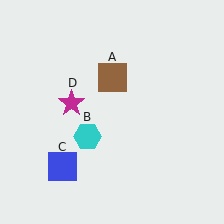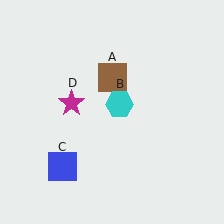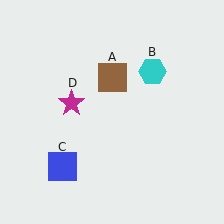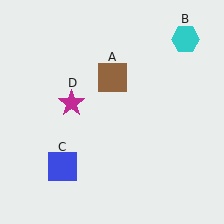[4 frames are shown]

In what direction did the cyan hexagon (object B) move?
The cyan hexagon (object B) moved up and to the right.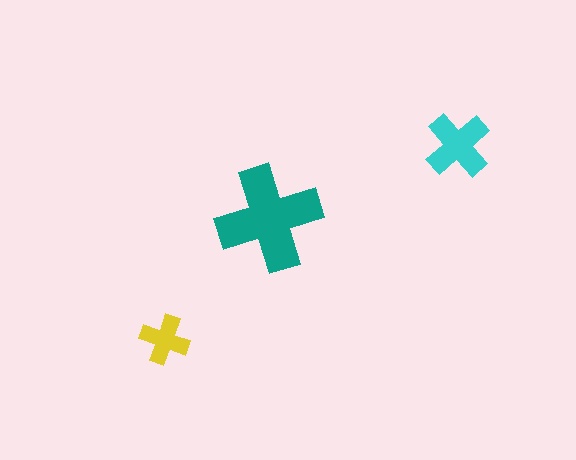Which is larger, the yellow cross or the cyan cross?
The cyan one.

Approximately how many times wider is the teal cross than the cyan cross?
About 1.5 times wider.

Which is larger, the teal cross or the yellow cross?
The teal one.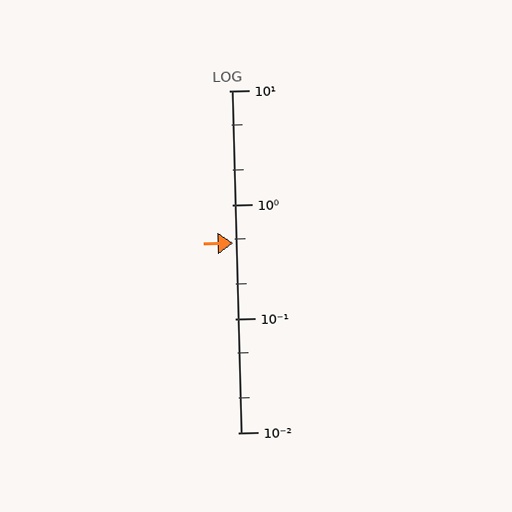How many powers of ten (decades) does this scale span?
The scale spans 3 decades, from 0.01 to 10.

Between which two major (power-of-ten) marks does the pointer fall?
The pointer is between 0.1 and 1.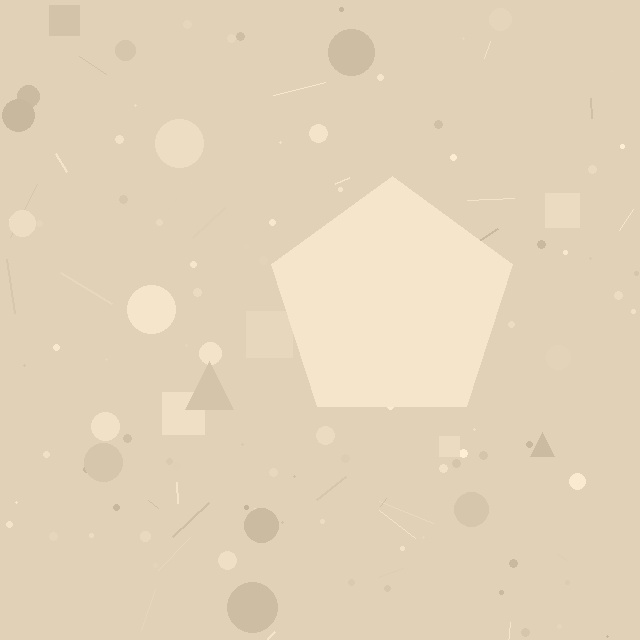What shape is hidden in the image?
A pentagon is hidden in the image.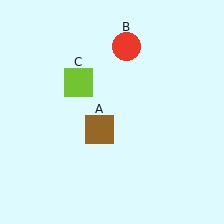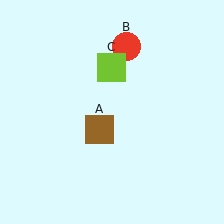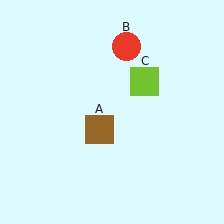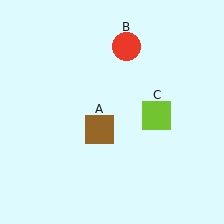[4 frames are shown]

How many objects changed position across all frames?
1 object changed position: lime square (object C).